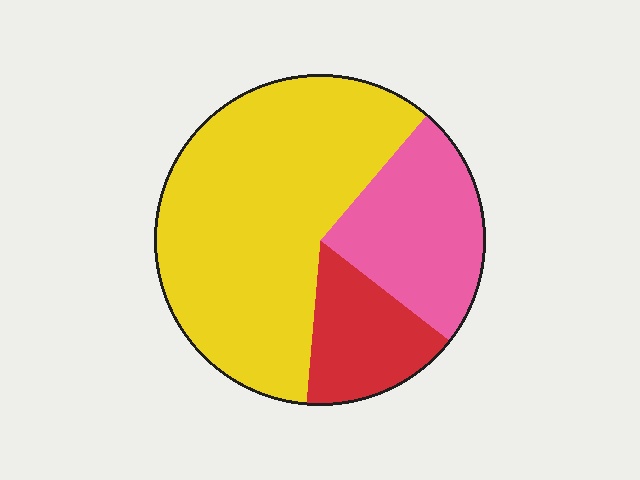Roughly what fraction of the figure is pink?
Pink takes up less than a quarter of the figure.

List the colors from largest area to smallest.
From largest to smallest: yellow, pink, red.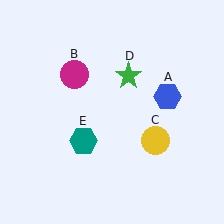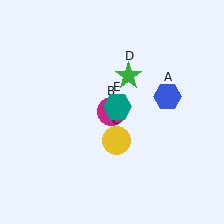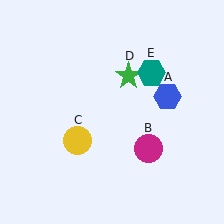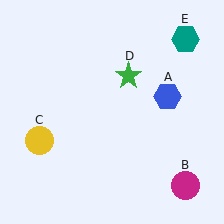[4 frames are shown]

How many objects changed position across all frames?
3 objects changed position: magenta circle (object B), yellow circle (object C), teal hexagon (object E).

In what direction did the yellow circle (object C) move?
The yellow circle (object C) moved left.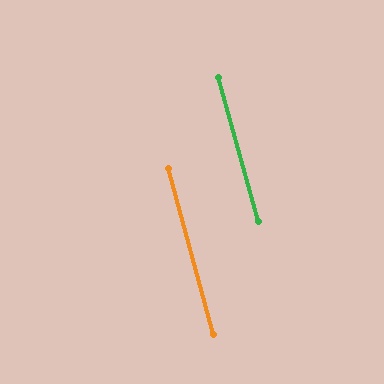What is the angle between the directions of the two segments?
Approximately 0 degrees.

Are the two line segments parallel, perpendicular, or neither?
Parallel — their directions differ by only 0.4°.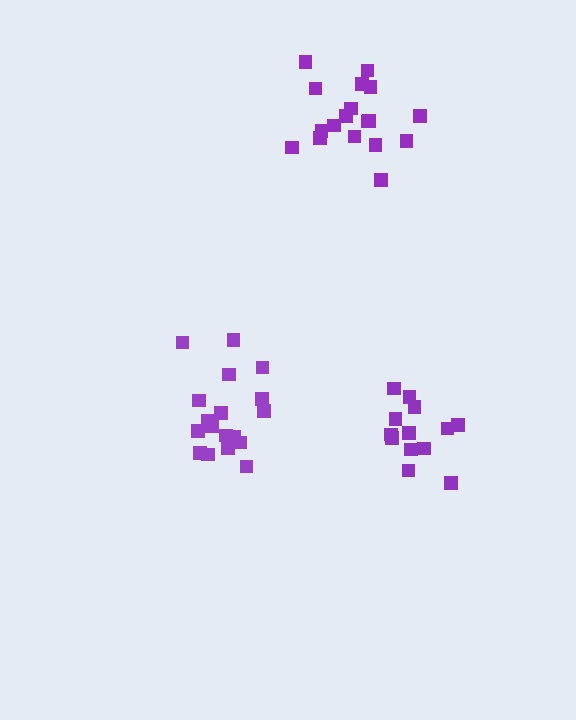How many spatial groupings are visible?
There are 3 spatial groupings.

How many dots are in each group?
Group 1: 13 dots, Group 2: 18 dots, Group 3: 18 dots (49 total).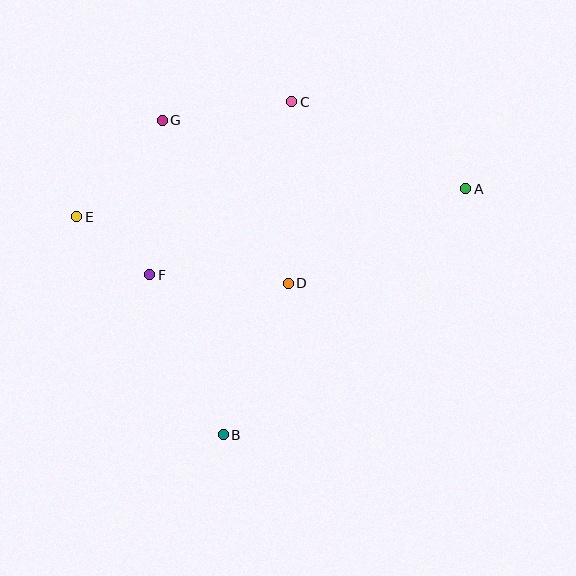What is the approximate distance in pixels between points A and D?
The distance between A and D is approximately 201 pixels.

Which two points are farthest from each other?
Points A and E are farthest from each other.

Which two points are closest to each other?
Points E and F are closest to each other.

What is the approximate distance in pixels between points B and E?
The distance between B and E is approximately 263 pixels.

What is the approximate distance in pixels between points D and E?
The distance between D and E is approximately 222 pixels.